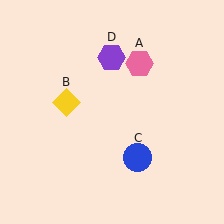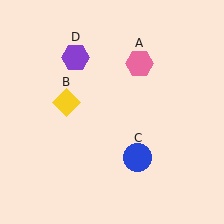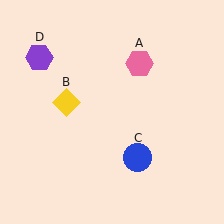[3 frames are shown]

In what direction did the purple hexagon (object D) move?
The purple hexagon (object D) moved left.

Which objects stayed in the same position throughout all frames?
Pink hexagon (object A) and yellow diamond (object B) and blue circle (object C) remained stationary.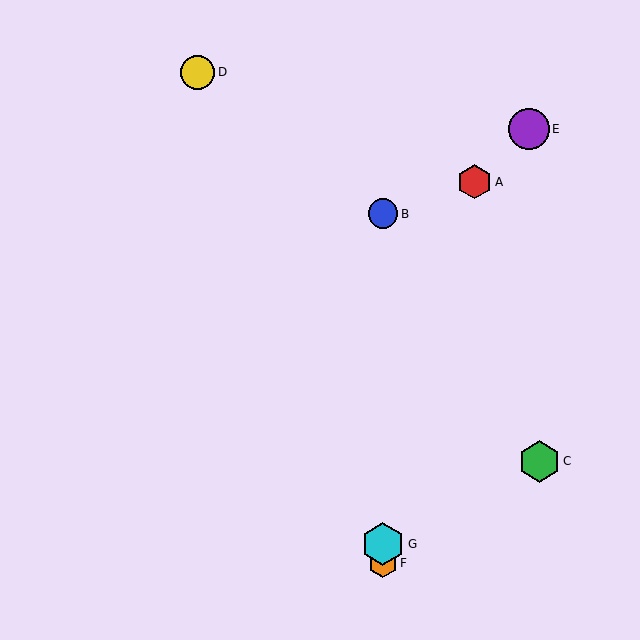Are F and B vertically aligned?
Yes, both are at x≈383.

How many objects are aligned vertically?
3 objects (B, F, G) are aligned vertically.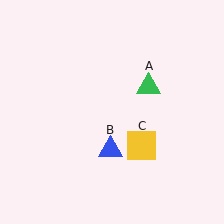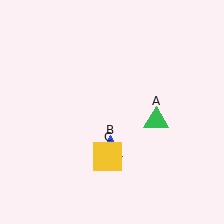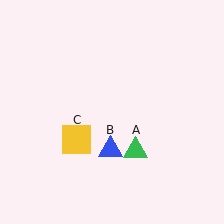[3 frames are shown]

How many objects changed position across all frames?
2 objects changed position: green triangle (object A), yellow square (object C).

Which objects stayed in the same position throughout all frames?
Blue triangle (object B) remained stationary.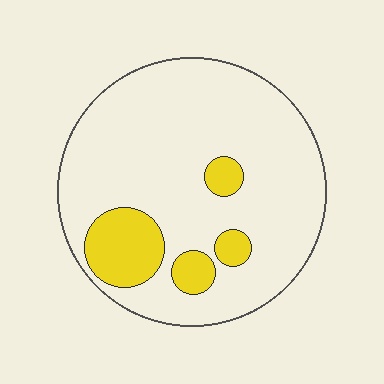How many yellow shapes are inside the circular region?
4.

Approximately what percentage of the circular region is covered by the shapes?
Approximately 15%.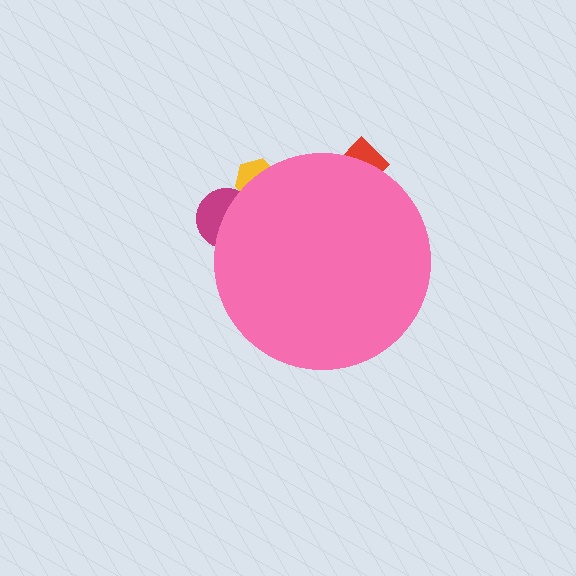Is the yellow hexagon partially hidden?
Yes, the yellow hexagon is partially hidden behind the pink circle.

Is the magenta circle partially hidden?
Yes, the magenta circle is partially hidden behind the pink circle.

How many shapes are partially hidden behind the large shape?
3 shapes are partially hidden.